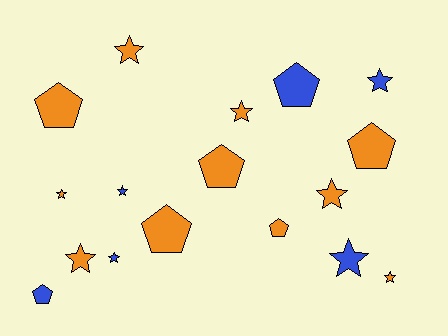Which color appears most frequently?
Orange, with 11 objects.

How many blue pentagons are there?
There are 2 blue pentagons.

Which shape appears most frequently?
Star, with 10 objects.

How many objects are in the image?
There are 17 objects.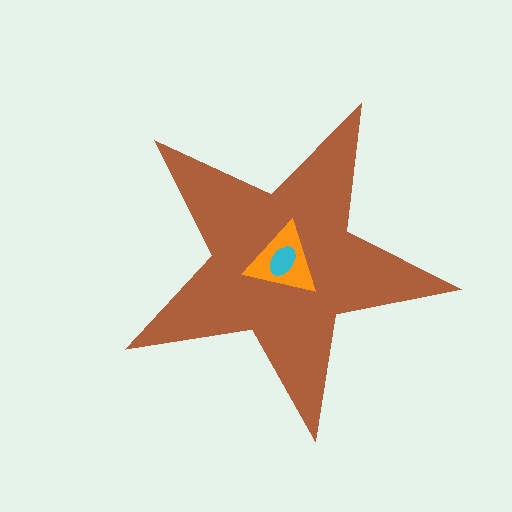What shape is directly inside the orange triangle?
The cyan ellipse.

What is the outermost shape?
The brown star.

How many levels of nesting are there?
3.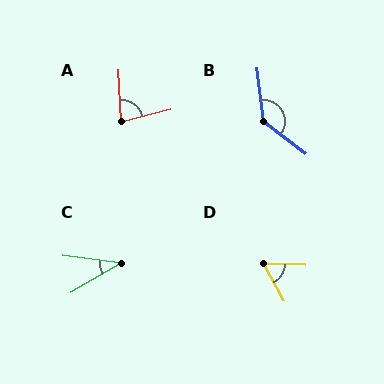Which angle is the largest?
B, at approximately 134 degrees.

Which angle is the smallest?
C, at approximately 38 degrees.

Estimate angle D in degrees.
Approximately 59 degrees.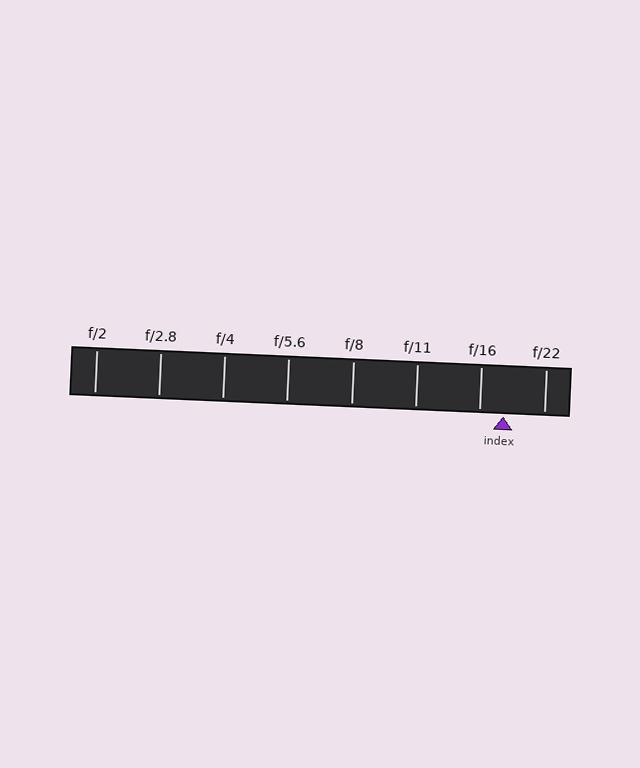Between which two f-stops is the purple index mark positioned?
The index mark is between f/16 and f/22.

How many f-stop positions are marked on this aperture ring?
There are 8 f-stop positions marked.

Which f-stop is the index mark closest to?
The index mark is closest to f/16.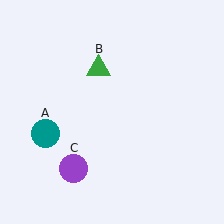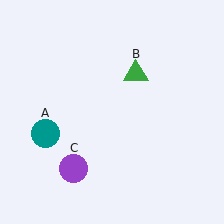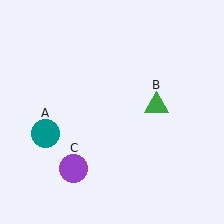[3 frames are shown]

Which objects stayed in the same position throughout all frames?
Teal circle (object A) and purple circle (object C) remained stationary.